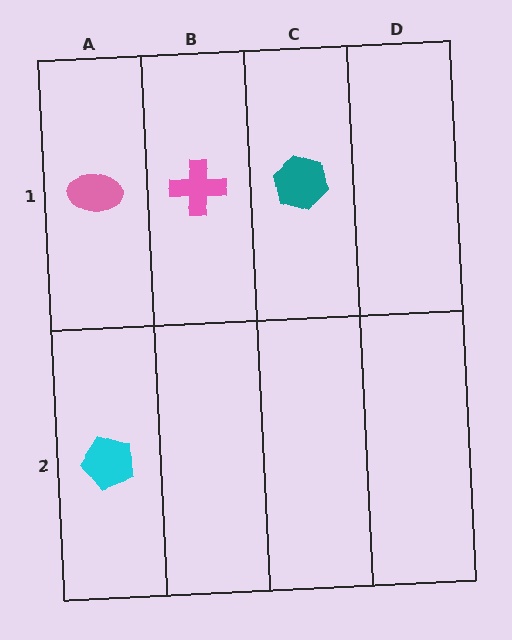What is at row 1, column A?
A pink ellipse.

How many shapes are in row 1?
3 shapes.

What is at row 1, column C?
A teal hexagon.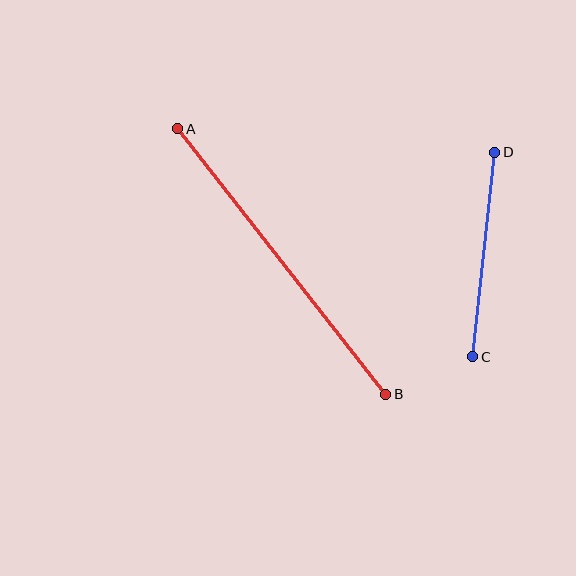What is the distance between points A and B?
The distance is approximately 337 pixels.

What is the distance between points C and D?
The distance is approximately 206 pixels.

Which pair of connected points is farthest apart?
Points A and B are farthest apart.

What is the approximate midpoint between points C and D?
The midpoint is at approximately (484, 254) pixels.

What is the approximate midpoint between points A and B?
The midpoint is at approximately (282, 262) pixels.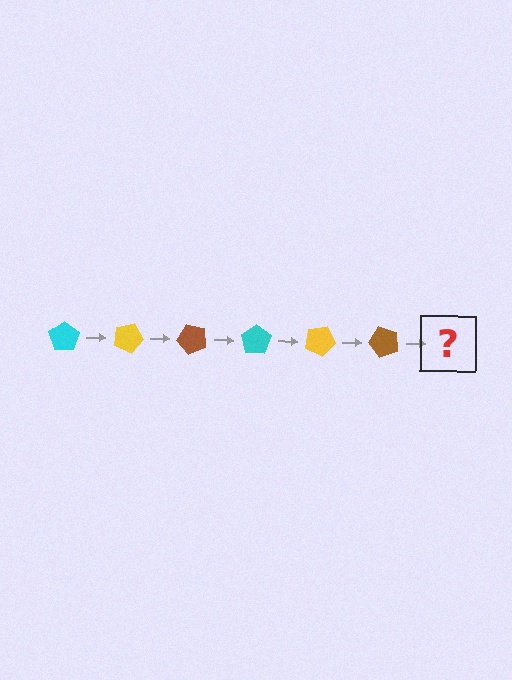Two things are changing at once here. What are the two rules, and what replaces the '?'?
The two rules are that it rotates 25 degrees each step and the color cycles through cyan, yellow, and brown. The '?' should be a cyan pentagon, rotated 150 degrees from the start.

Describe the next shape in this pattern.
It should be a cyan pentagon, rotated 150 degrees from the start.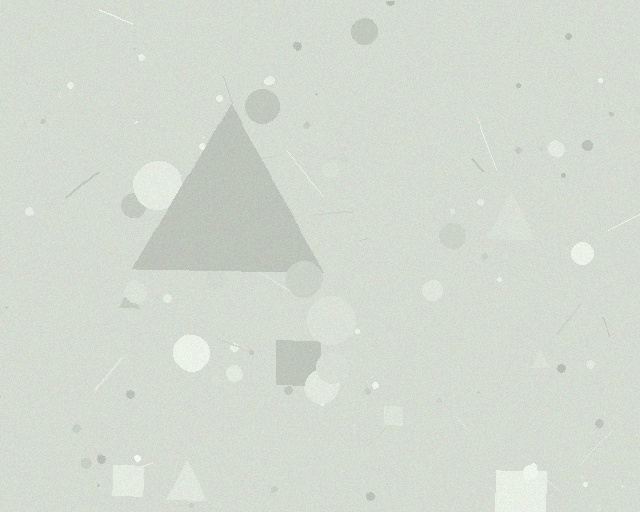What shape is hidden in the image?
A triangle is hidden in the image.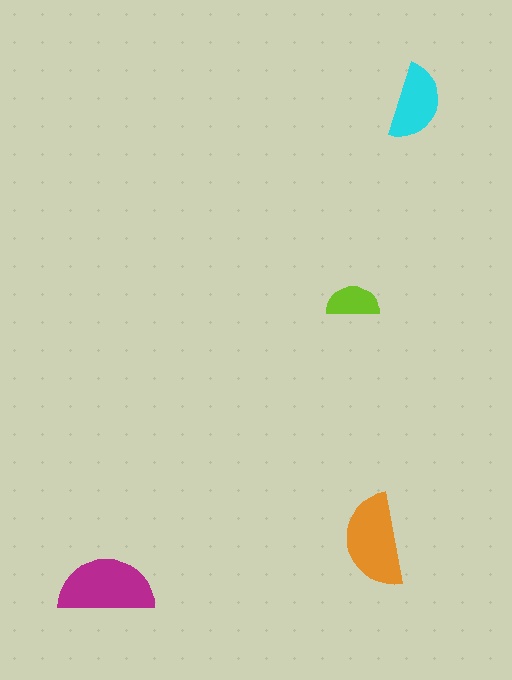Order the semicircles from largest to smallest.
the magenta one, the orange one, the cyan one, the lime one.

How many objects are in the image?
There are 4 objects in the image.